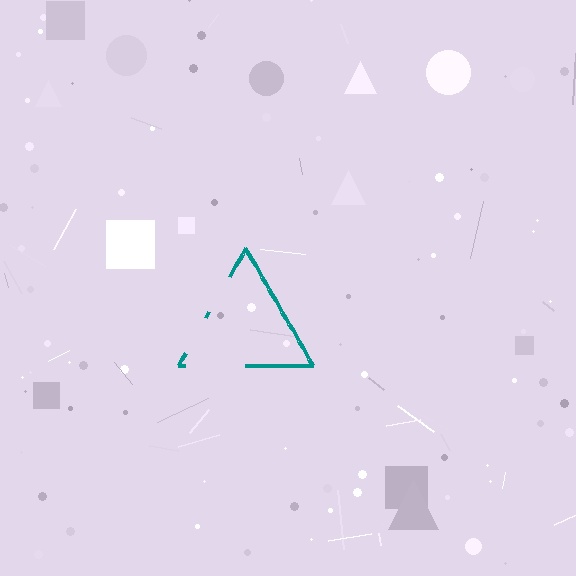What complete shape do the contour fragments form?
The contour fragments form a triangle.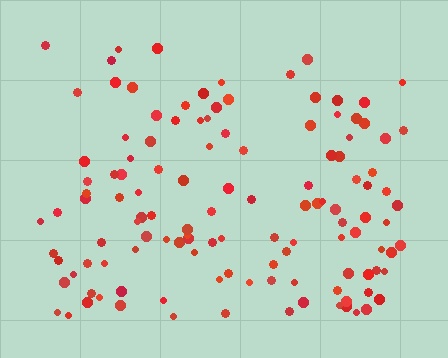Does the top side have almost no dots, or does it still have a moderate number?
Still a moderate number, just noticeably fewer than the bottom.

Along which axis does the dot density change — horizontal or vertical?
Vertical.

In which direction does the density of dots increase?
From top to bottom, with the bottom side densest.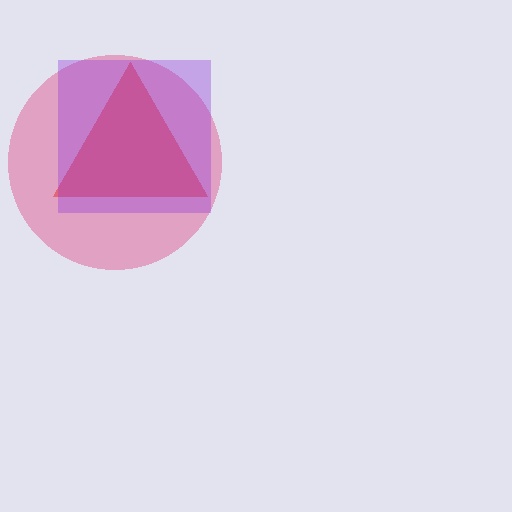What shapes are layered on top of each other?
The layered shapes are: a pink circle, a red triangle, a purple square.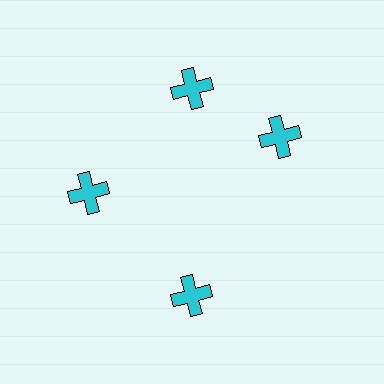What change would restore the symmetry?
The symmetry would be restored by rotating it back into even spacing with its neighbors so that all 4 crosses sit at equal angles and equal distance from the center.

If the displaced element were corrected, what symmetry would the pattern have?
It would have 4-fold rotational symmetry — the pattern would map onto itself every 90 degrees.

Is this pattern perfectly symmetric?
No. The 4 cyan crosses are arranged in a ring, but one element near the 3 o'clock position is rotated out of alignment along the ring, breaking the 4-fold rotational symmetry.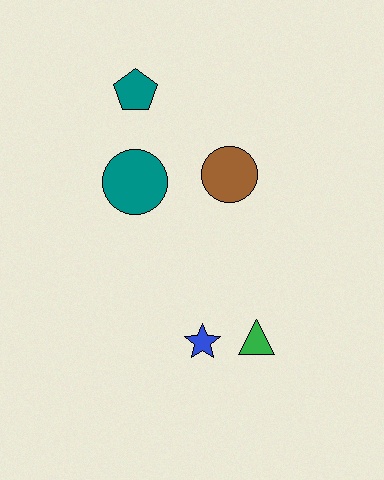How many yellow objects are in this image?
There are no yellow objects.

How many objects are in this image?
There are 5 objects.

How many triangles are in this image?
There is 1 triangle.